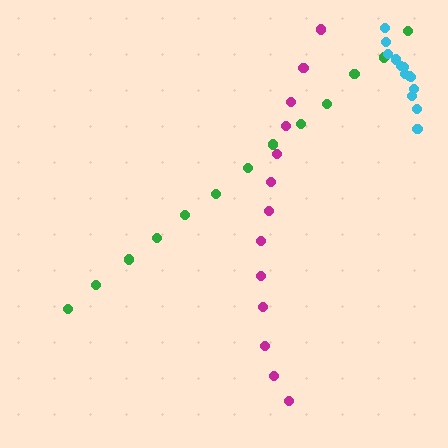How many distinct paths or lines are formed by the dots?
There are 3 distinct paths.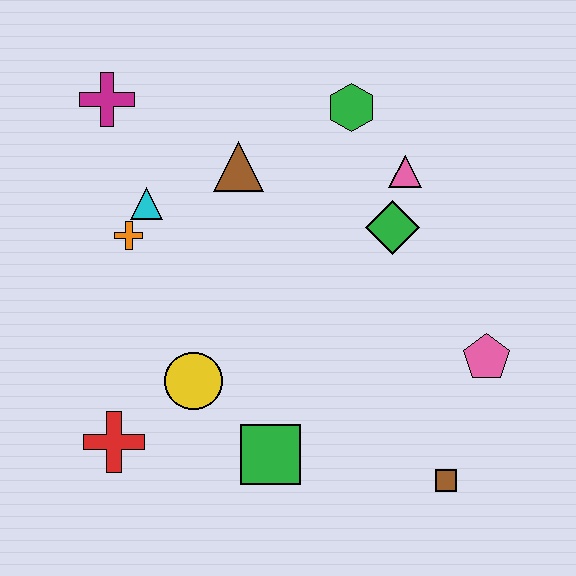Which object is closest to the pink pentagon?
The brown square is closest to the pink pentagon.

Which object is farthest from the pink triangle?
The red cross is farthest from the pink triangle.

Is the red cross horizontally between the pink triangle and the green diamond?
No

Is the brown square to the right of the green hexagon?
Yes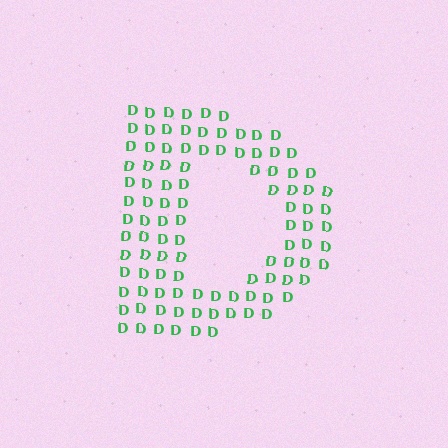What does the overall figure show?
The overall figure shows the letter D.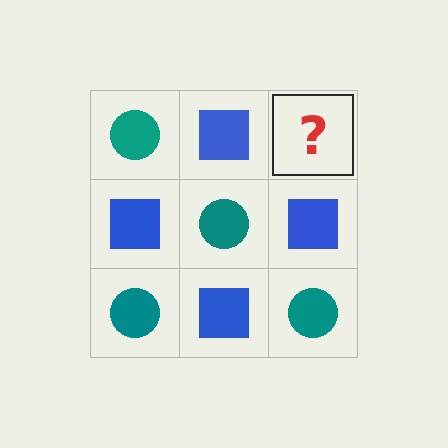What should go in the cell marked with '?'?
The missing cell should contain a teal circle.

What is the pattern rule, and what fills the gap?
The rule is that it alternates teal circle and blue square in a checkerboard pattern. The gap should be filled with a teal circle.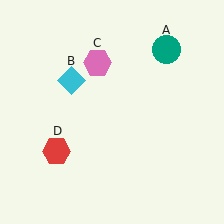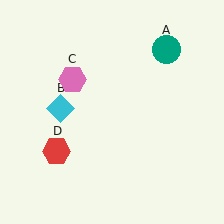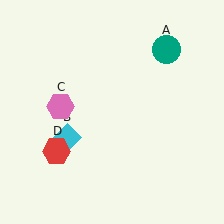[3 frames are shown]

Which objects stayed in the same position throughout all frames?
Teal circle (object A) and red hexagon (object D) remained stationary.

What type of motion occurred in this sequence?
The cyan diamond (object B), pink hexagon (object C) rotated counterclockwise around the center of the scene.